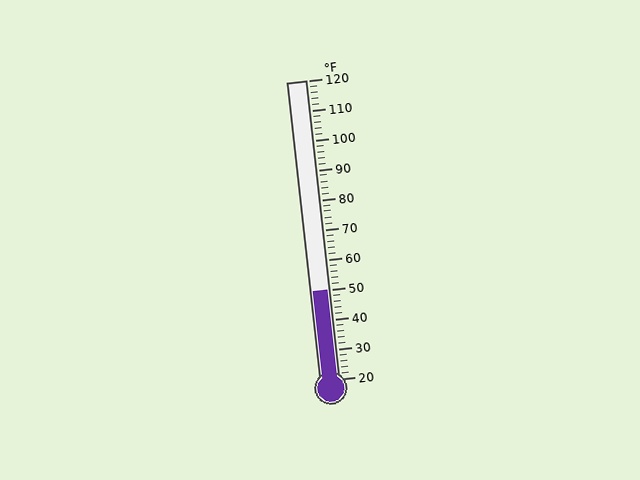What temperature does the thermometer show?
The thermometer shows approximately 50°F.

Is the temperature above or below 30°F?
The temperature is above 30°F.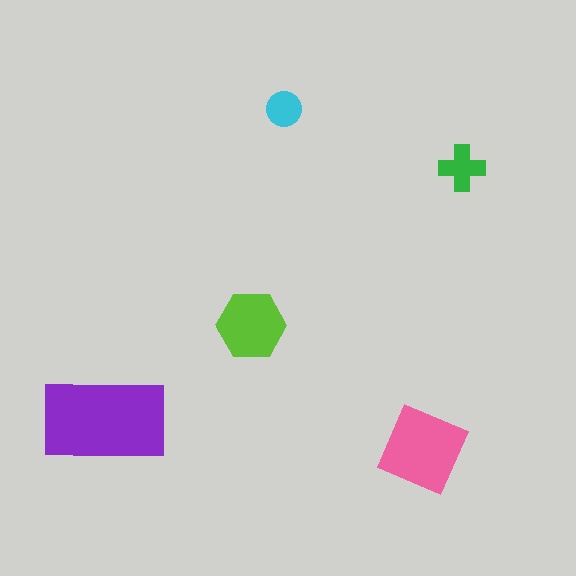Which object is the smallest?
The cyan circle.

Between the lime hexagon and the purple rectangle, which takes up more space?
The purple rectangle.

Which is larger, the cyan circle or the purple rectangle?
The purple rectangle.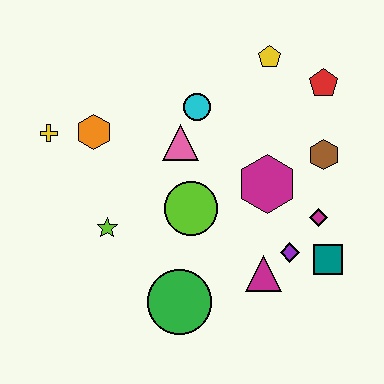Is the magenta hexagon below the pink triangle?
Yes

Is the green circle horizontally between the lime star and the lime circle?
Yes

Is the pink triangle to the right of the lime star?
Yes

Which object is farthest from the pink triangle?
The teal square is farthest from the pink triangle.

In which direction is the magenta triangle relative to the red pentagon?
The magenta triangle is below the red pentagon.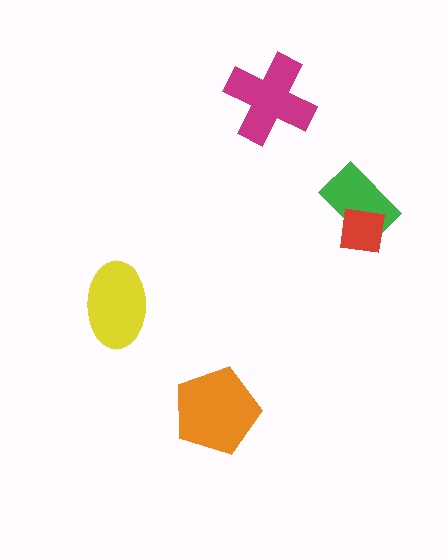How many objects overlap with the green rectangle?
1 object overlaps with the green rectangle.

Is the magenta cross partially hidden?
No, no other shape covers it.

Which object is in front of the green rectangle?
The red square is in front of the green rectangle.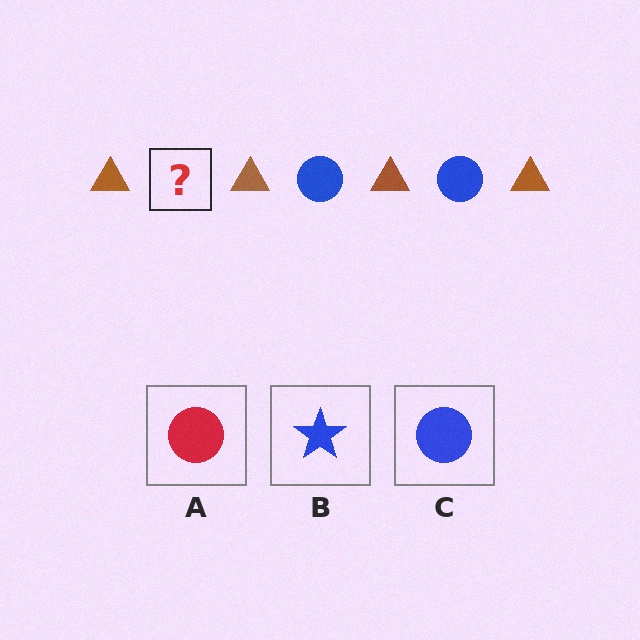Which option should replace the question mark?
Option C.